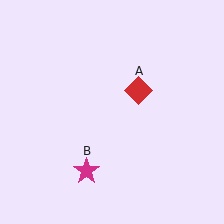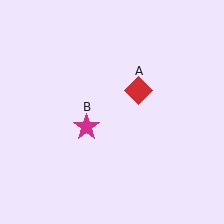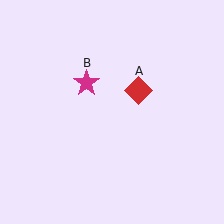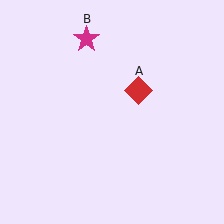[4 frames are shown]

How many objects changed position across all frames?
1 object changed position: magenta star (object B).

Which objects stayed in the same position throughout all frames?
Red diamond (object A) remained stationary.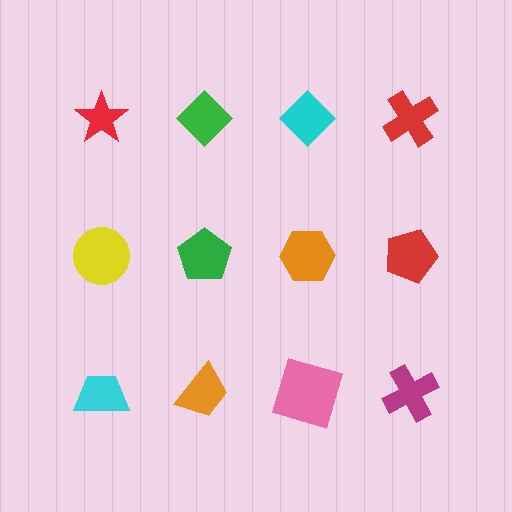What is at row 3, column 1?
A cyan trapezoid.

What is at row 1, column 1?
A red star.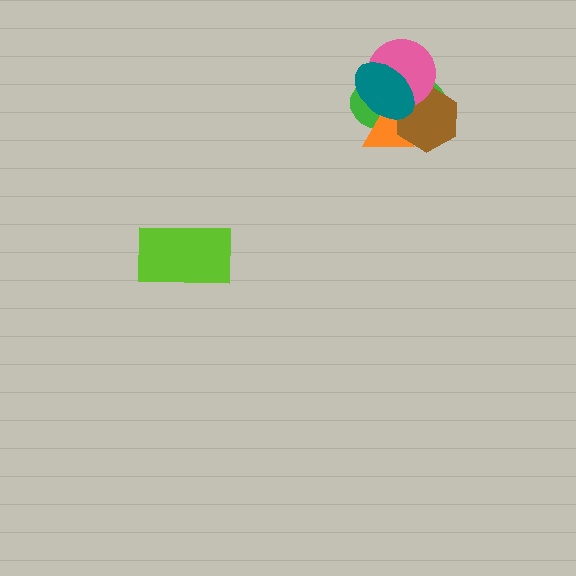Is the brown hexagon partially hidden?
Yes, it is partially covered by another shape.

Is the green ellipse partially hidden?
Yes, it is partially covered by another shape.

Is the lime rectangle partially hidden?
No, no other shape covers it.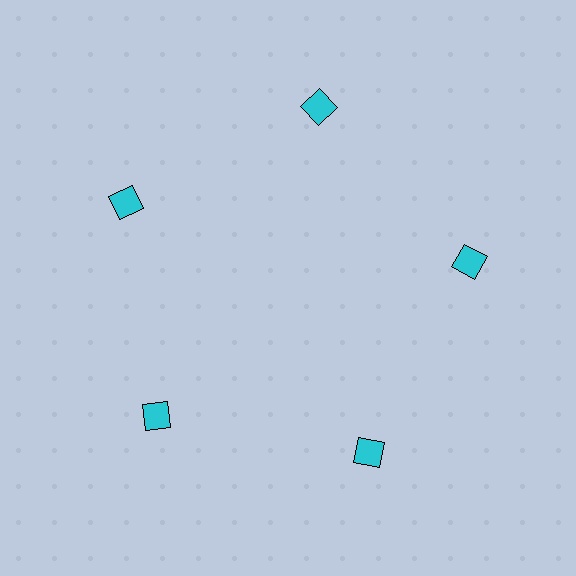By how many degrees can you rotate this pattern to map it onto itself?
The pattern maps onto itself every 72 degrees of rotation.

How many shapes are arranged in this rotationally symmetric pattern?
There are 5 shapes, arranged in 5 groups of 1.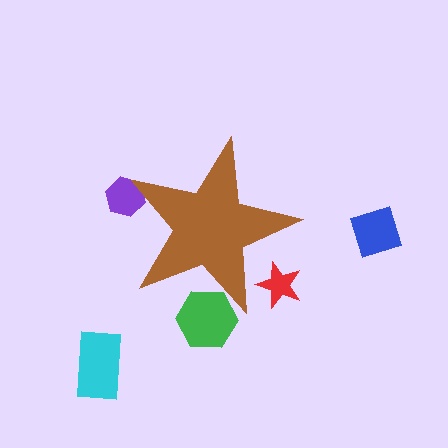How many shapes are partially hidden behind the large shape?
3 shapes are partially hidden.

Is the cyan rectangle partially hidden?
No, the cyan rectangle is fully visible.